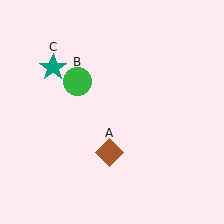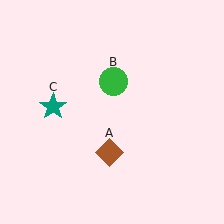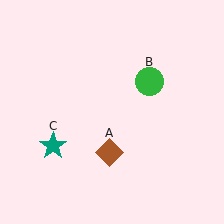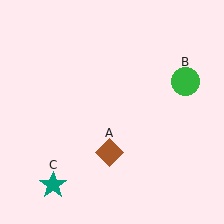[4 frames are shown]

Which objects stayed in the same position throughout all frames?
Brown diamond (object A) remained stationary.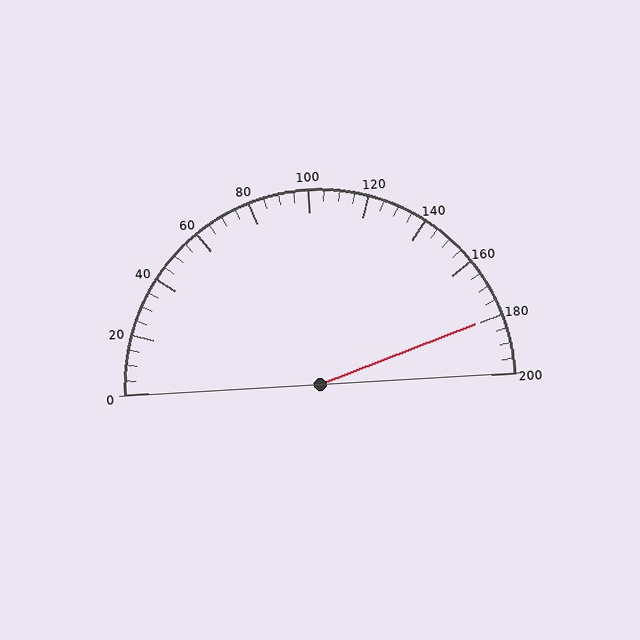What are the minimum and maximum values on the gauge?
The gauge ranges from 0 to 200.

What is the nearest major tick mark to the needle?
The nearest major tick mark is 180.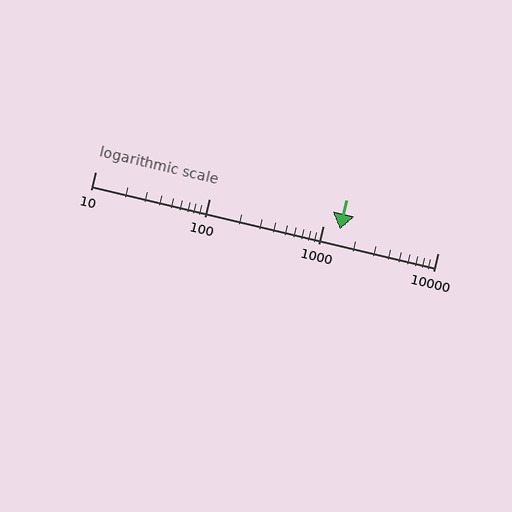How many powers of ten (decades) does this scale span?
The scale spans 3 decades, from 10 to 10000.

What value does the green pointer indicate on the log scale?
The pointer indicates approximately 1400.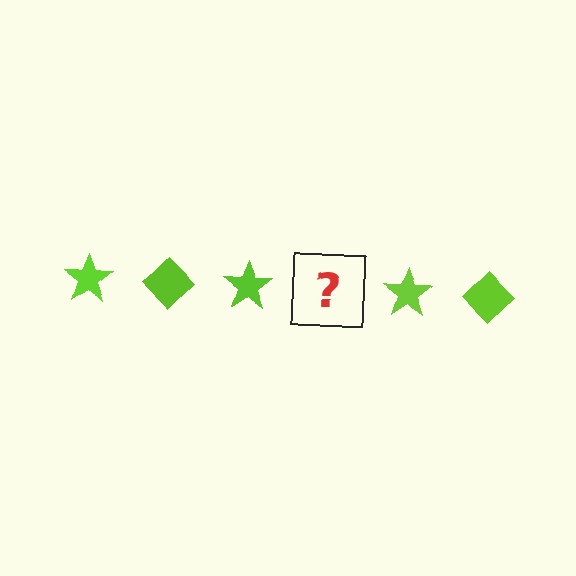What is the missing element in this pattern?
The missing element is a lime diamond.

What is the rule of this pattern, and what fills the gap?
The rule is that the pattern cycles through star, diamond shapes in lime. The gap should be filled with a lime diamond.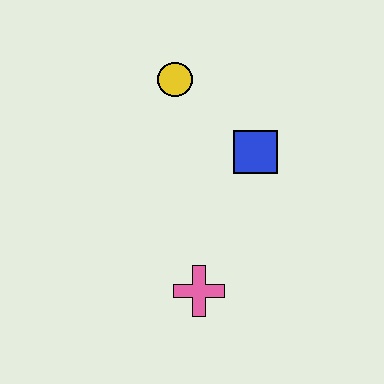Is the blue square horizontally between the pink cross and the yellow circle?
No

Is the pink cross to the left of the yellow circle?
No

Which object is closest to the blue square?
The yellow circle is closest to the blue square.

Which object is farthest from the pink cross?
The yellow circle is farthest from the pink cross.